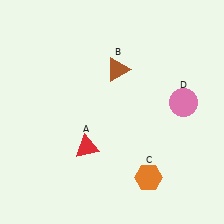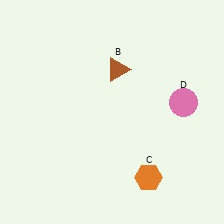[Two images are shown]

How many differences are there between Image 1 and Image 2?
There is 1 difference between the two images.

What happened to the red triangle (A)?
The red triangle (A) was removed in Image 2. It was in the bottom-left area of Image 1.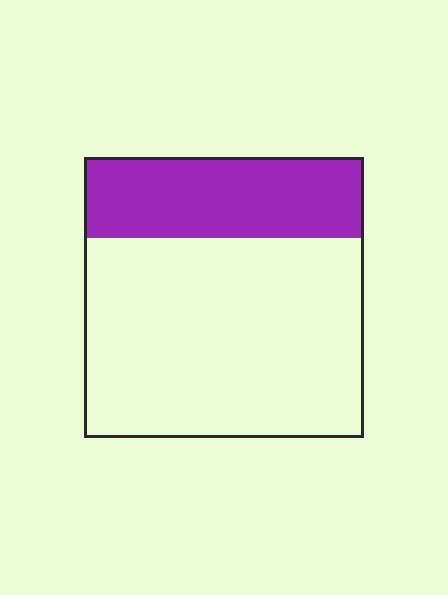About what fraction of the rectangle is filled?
About one quarter (1/4).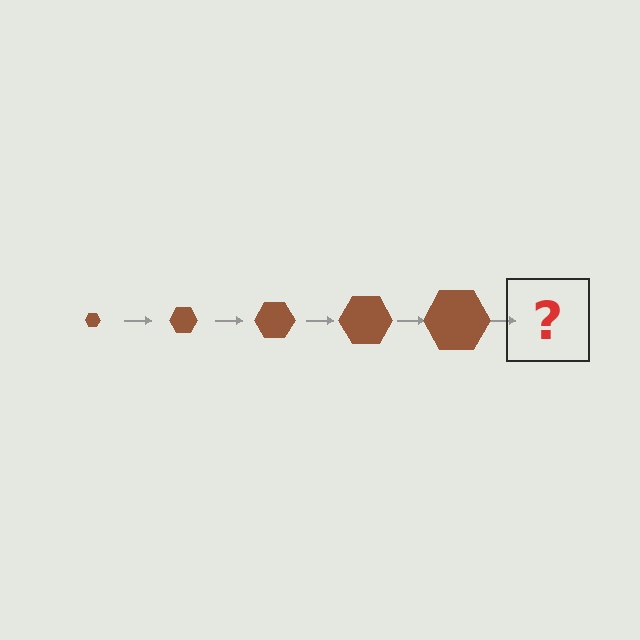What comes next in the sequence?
The next element should be a brown hexagon, larger than the previous one.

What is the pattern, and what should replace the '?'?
The pattern is that the hexagon gets progressively larger each step. The '?' should be a brown hexagon, larger than the previous one.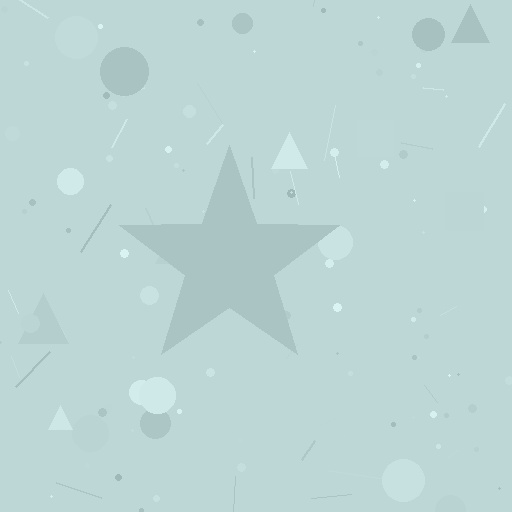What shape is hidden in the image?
A star is hidden in the image.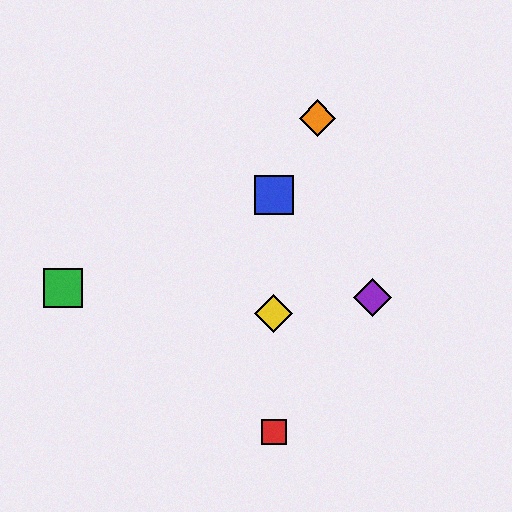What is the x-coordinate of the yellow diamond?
The yellow diamond is at x≈274.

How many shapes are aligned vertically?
3 shapes (the red square, the blue square, the yellow diamond) are aligned vertically.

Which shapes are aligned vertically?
The red square, the blue square, the yellow diamond are aligned vertically.